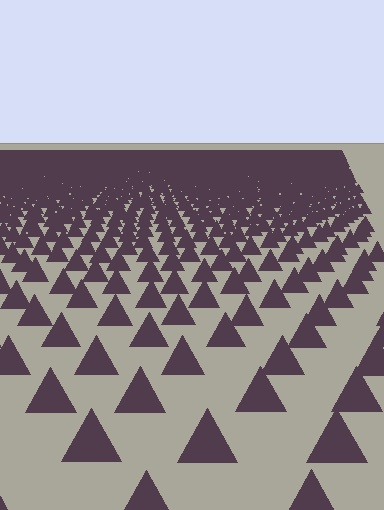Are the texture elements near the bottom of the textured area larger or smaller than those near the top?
Larger. Near the bottom, elements are closer to the viewer and appear at a bigger on-screen size.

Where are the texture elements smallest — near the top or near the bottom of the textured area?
Near the top.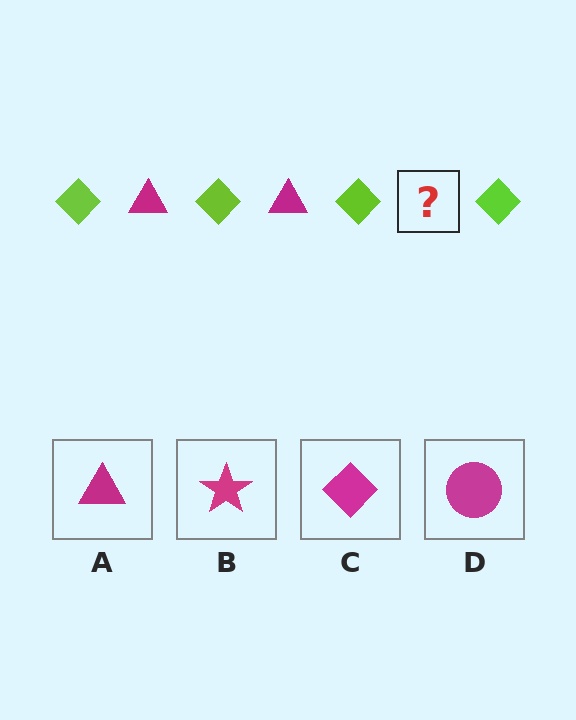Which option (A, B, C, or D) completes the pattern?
A.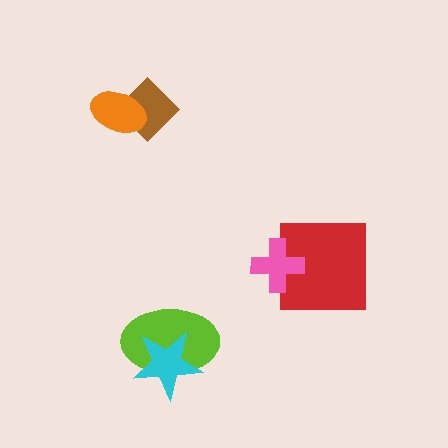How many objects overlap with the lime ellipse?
1 object overlaps with the lime ellipse.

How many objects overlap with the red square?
1 object overlaps with the red square.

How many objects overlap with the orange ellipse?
1 object overlaps with the orange ellipse.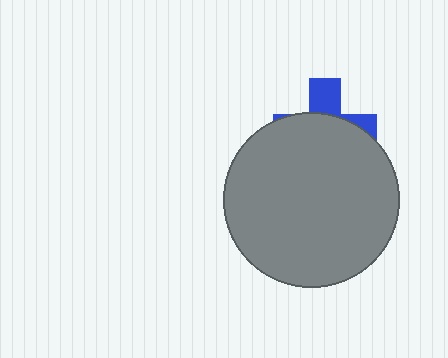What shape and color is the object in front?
The object in front is a gray circle.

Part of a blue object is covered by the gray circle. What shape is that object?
It is a cross.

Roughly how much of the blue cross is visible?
A small part of it is visible (roughly 30%).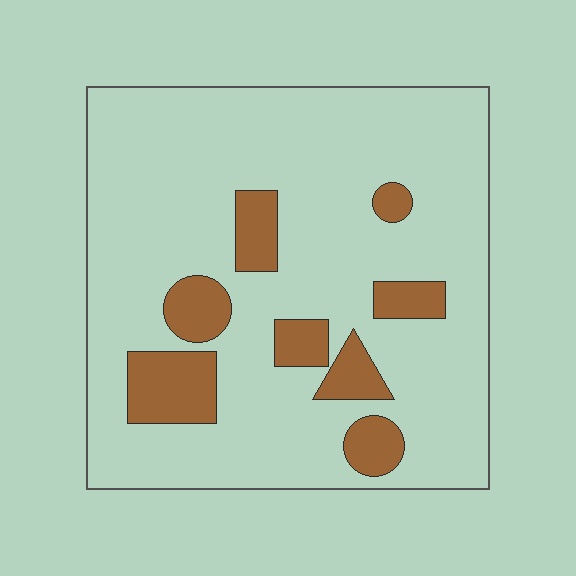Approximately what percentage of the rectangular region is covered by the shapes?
Approximately 15%.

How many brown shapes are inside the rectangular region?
8.